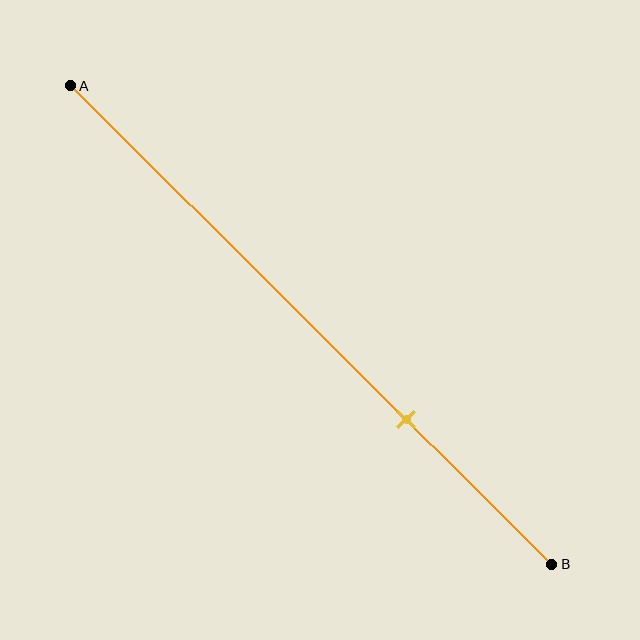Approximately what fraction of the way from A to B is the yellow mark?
The yellow mark is approximately 70% of the way from A to B.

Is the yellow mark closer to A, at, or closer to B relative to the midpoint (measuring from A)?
The yellow mark is closer to point B than the midpoint of segment AB.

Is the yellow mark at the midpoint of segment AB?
No, the mark is at about 70% from A, not at the 50% midpoint.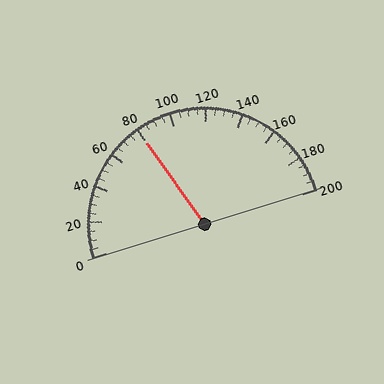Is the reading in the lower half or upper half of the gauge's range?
The reading is in the lower half of the range (0 to 200).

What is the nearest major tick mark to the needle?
The nearest major tick mark is 80.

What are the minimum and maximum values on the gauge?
The gauge ranges from 0 to 200.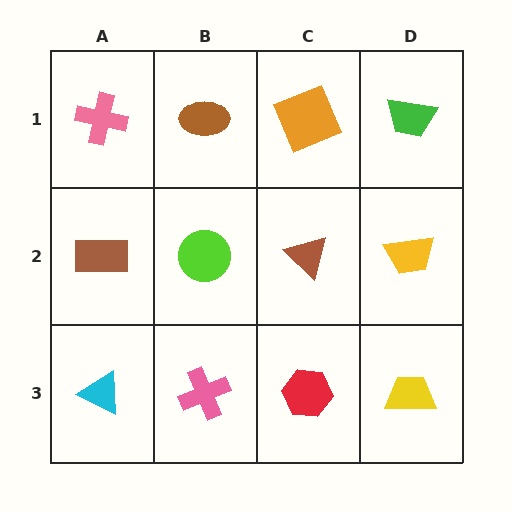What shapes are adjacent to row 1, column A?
A brown rectangle (row 2, column A), a brown ellipse (row 1, column B).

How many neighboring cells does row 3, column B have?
3.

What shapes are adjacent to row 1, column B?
A lime circle (row 2, column B), a pink cross (row 1, column A), an orange square (row 1, column C).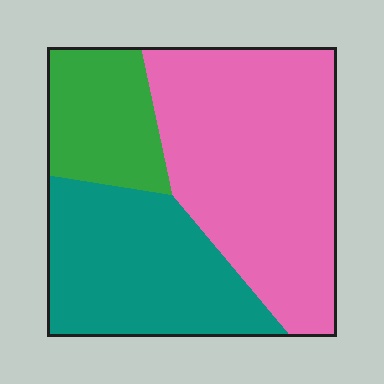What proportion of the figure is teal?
Teal covers 33% of the figure.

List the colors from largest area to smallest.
From largest to smallest: pink, teal, green.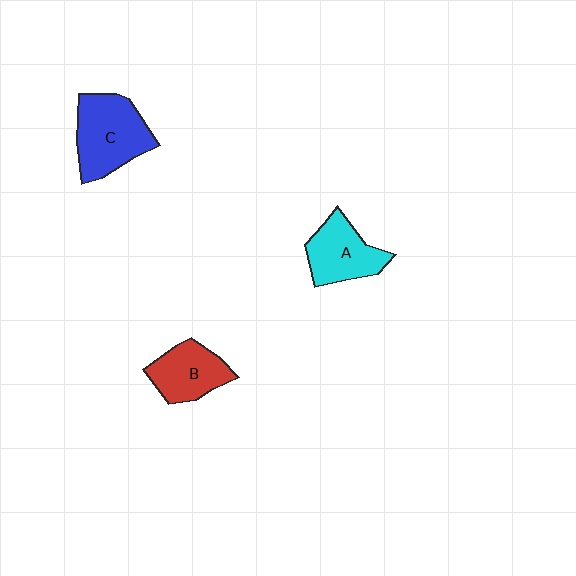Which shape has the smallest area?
Shape B (red).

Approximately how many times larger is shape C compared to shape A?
Approximately 1.3 times.